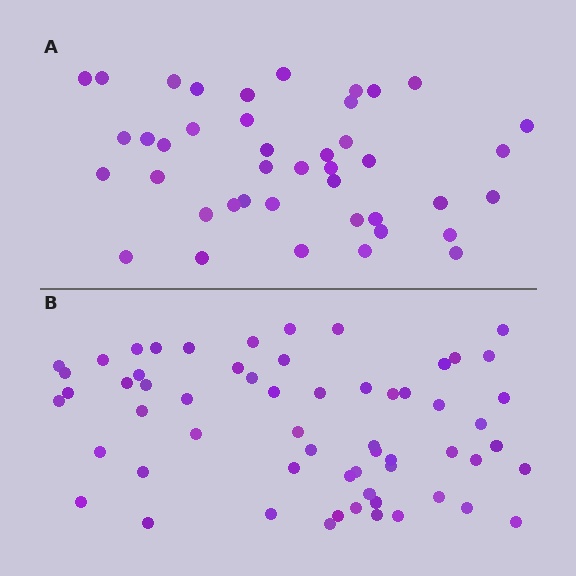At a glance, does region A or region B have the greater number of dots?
Region B (the bottom region) has more dots.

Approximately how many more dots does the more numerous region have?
Region B has approximately 20 more dots than region A.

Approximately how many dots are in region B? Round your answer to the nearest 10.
About 60 dots.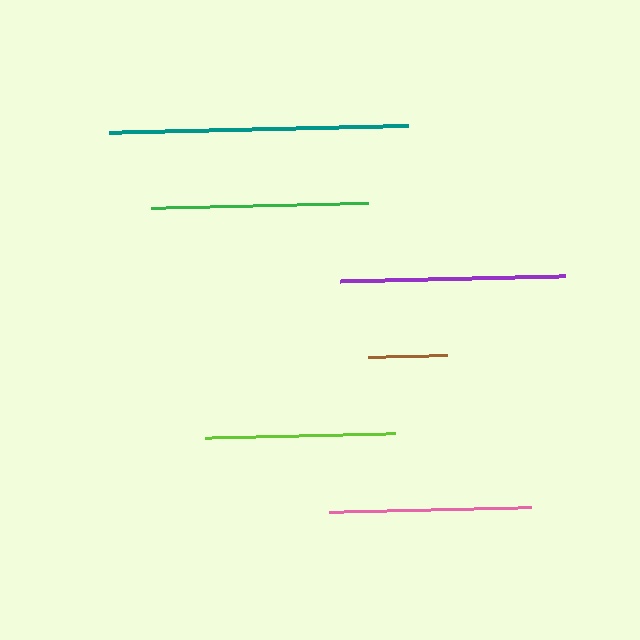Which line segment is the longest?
The teal line is the longest at approximately 299 pixels.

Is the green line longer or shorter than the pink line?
The green line is longer than the pink line.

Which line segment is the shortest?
The brown line is the shortest at approximately 79 pixels.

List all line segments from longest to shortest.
From longest to shortest: teal, purple, green, pink, lime, brown.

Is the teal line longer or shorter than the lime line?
The teal line is longer than the lime line.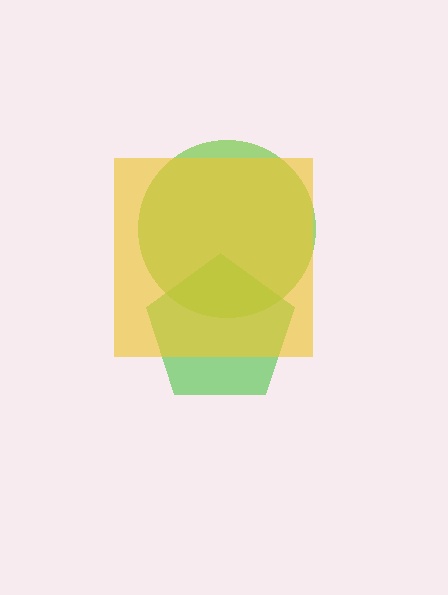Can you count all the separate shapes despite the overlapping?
Yes, there are 3 separate shapes.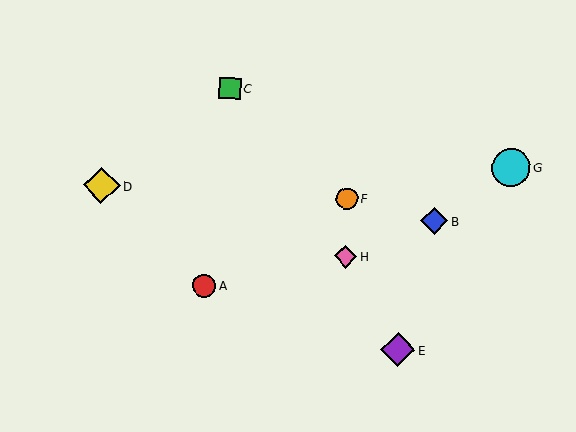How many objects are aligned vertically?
2 objects (F, H) are aligned vertically.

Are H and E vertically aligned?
No, H is at x≈346 and E is at x≈398.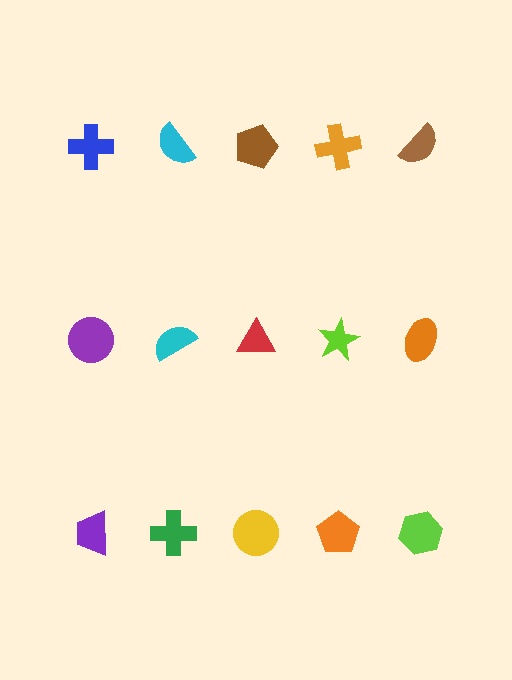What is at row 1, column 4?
An orange cross.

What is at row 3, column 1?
A purple trapezoid.